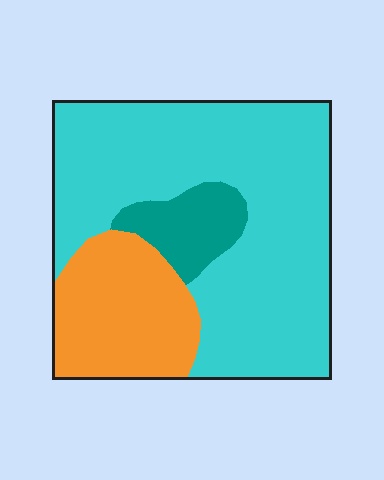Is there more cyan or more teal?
Cyan.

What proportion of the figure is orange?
Orange takes up about one quarter (1/4) of the figure.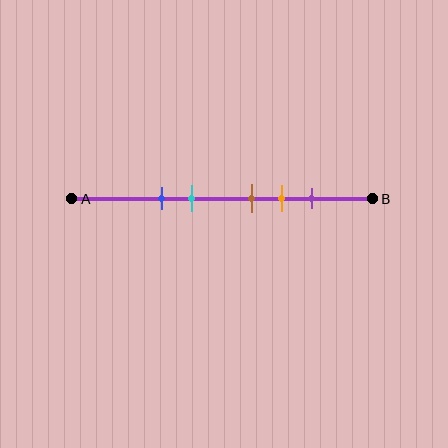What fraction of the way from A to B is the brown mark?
The brown mark is approximately 60% (0.6) of the way from A to B.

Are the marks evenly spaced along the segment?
No, the marks are not evenly spaced.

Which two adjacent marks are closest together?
The brown and orange marks are the closest adjacent pair.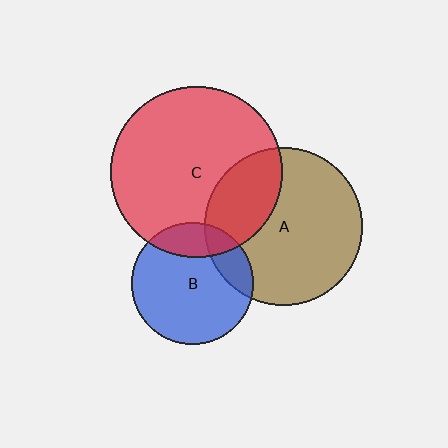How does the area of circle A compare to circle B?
Approximately 1.7 times.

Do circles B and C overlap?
Yes.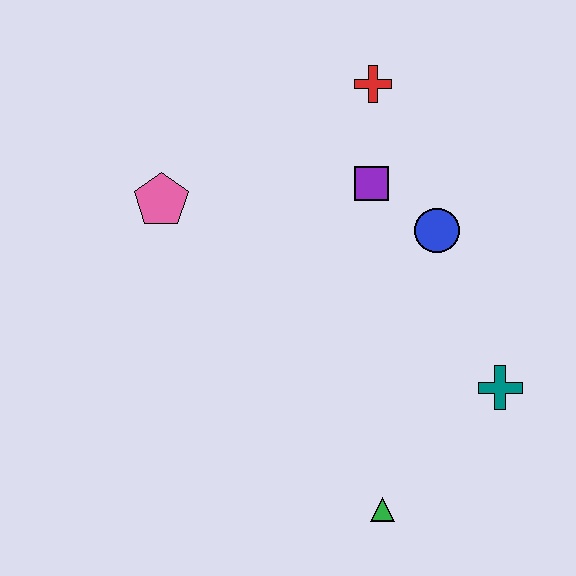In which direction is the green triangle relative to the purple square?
The green triangle is below the purple square.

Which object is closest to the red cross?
The purple square is closest to the red cross.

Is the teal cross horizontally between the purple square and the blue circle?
No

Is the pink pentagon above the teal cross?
Yes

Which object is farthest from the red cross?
The green triangle is farthest from the red cross.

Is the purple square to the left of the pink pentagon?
No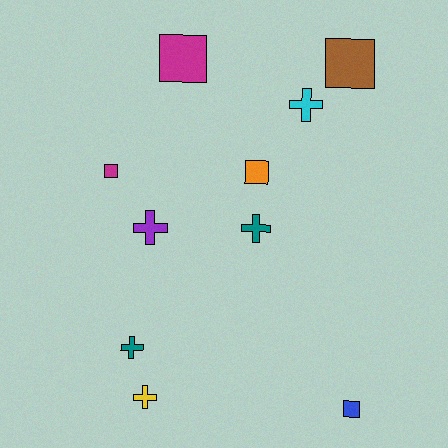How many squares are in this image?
There are 5 squares.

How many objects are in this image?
There are 10 objects.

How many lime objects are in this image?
There are no lime objects.